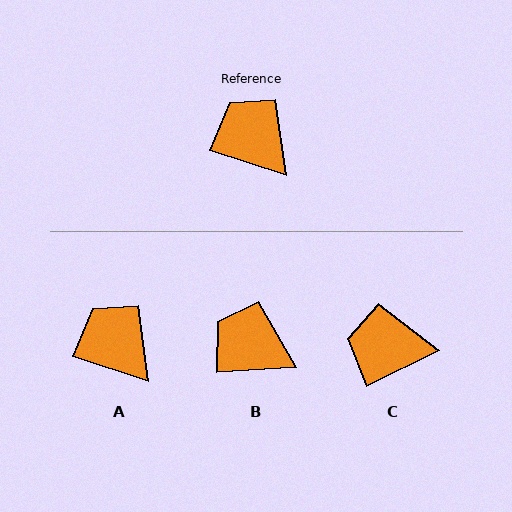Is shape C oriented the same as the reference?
No, it is off by about 45 degrees.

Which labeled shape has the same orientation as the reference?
A.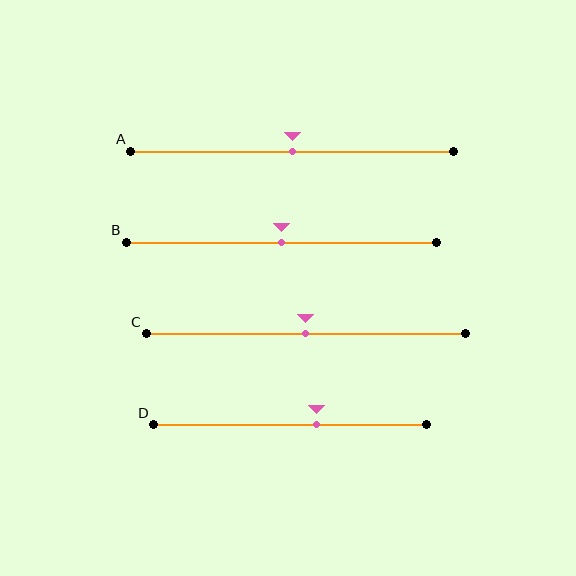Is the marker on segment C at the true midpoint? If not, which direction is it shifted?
Yes, the marker on segment C is at the true midpoint.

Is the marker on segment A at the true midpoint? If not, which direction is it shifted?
Yes, the marker on segment A is at the true midpoint.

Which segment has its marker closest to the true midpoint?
Segment A has its marker closest to the true midpoint.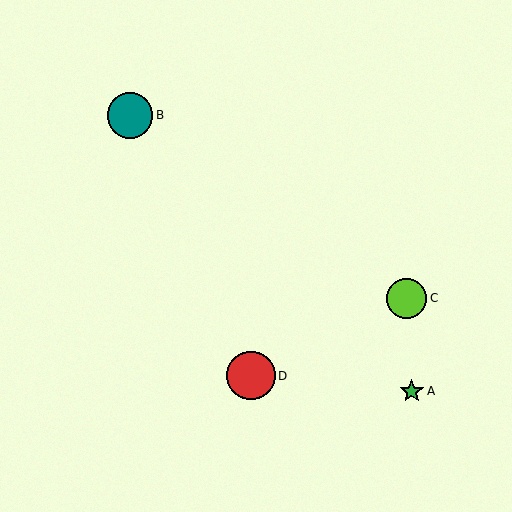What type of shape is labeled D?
Shape D is a red circle.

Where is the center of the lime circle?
The center of the lime circle is at (406, 298).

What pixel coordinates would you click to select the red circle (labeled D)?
Click at (251, 376) to select the red circle D.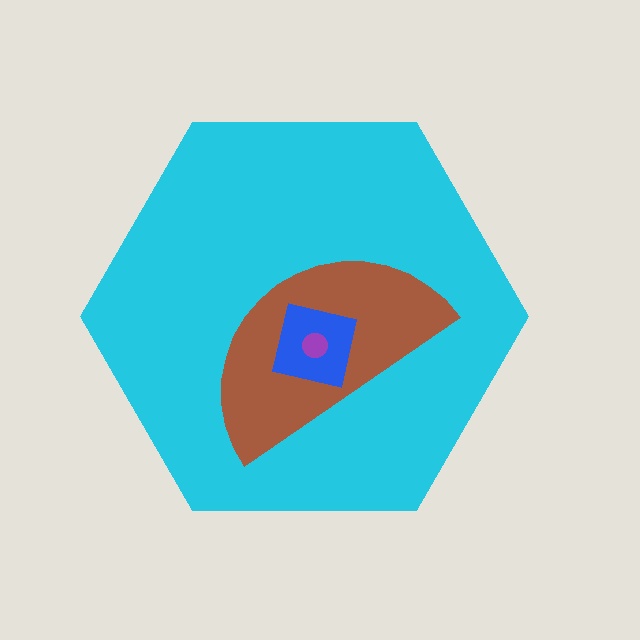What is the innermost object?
The purple circle.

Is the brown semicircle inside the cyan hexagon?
Yes.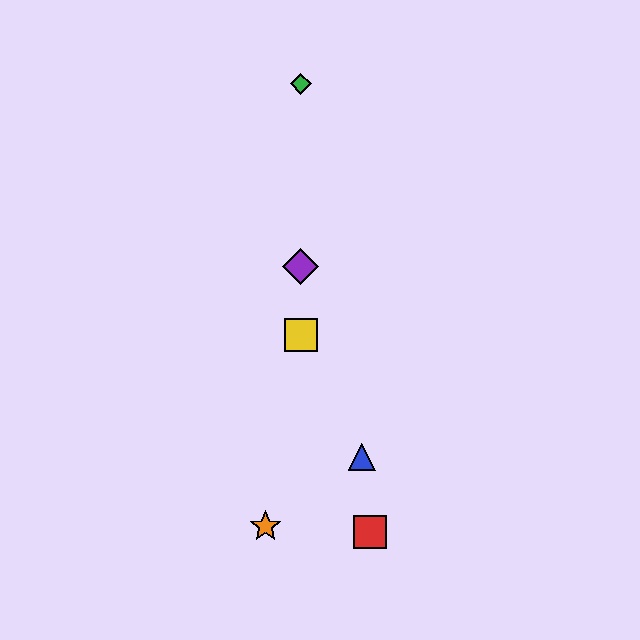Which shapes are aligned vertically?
The green diamond, the yellow square, the purple diamond are aligned vertically.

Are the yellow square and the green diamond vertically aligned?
Yes, both are at x≈301.